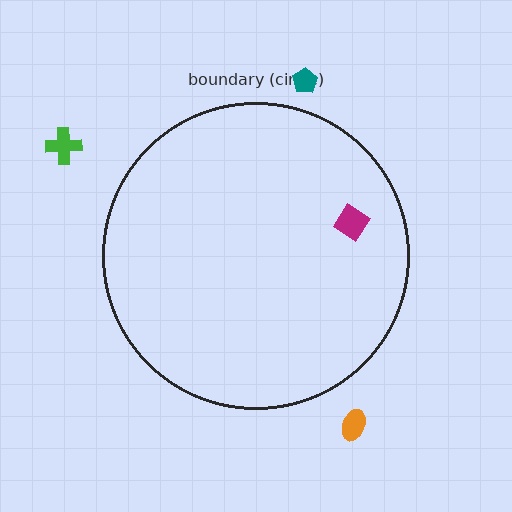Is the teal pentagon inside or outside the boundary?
Outside.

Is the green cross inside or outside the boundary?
Outside.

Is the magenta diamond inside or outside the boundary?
Inside.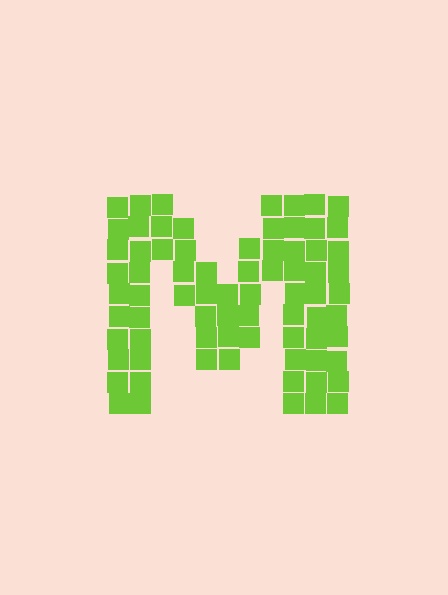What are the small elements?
The small elements are squares.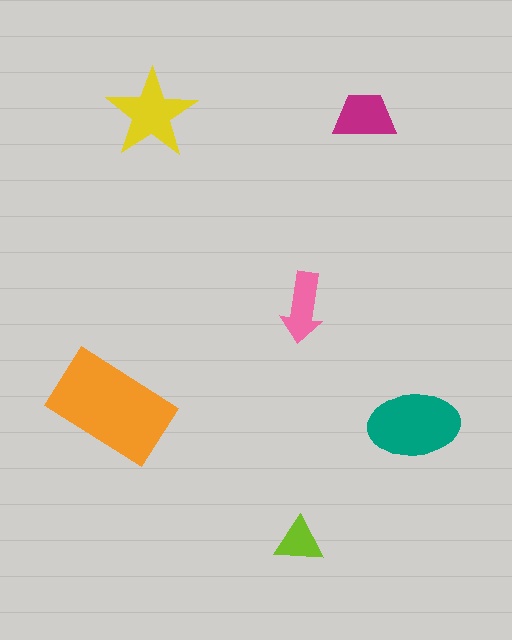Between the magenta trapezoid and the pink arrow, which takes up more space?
The magenta trapezoid.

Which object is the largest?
The orange rectangle.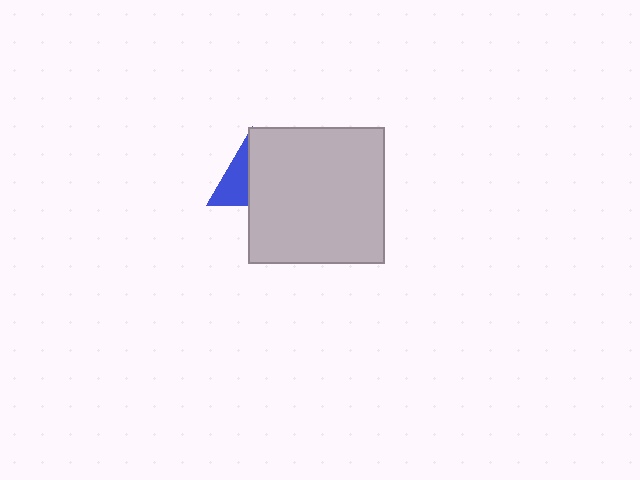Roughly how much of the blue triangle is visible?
A small part of it is visible (roughly 40%).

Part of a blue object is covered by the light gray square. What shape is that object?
It is a triangle.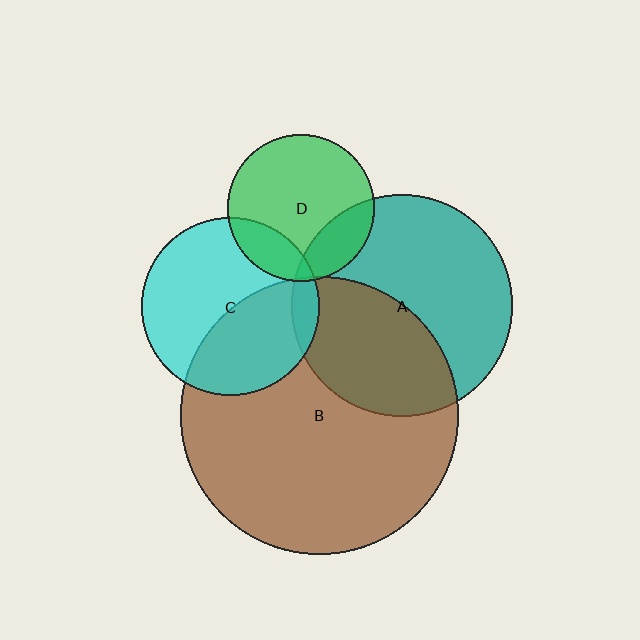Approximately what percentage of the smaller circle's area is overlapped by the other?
Approximately 10%.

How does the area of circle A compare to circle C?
Approximately 1.6 times.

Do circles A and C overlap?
Yes.